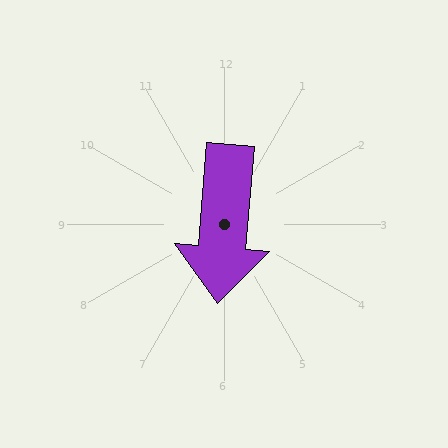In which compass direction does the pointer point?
South.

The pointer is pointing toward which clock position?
Roughly 6 o'clock.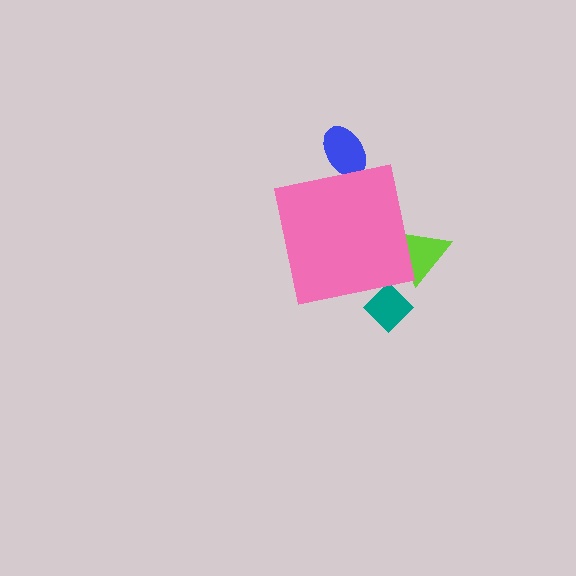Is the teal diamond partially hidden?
Yes, the teal diamond is partially hidden behind the pink square.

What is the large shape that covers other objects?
A pink square.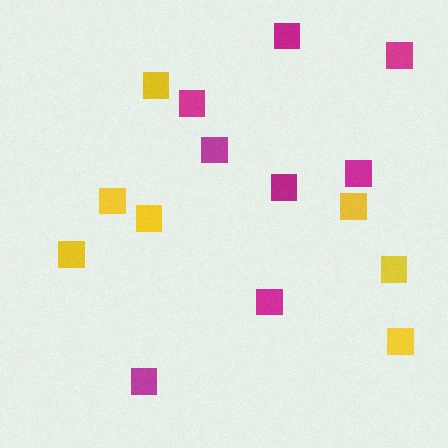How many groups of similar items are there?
There are 2 groups: one group of yellow squares (7) and one group of magenta squares (8).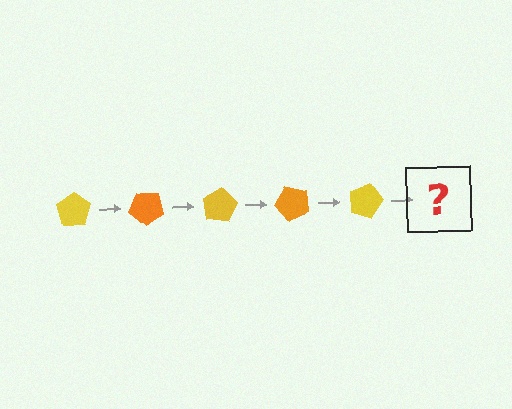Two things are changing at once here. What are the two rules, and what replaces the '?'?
The two rules are that it rotates 40 degrees each step and the color cycles through yellow and orange. The '?' should be an orange pentagon, rotated 200 degrees from the start.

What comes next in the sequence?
The next element should be an orange pentagon, rotated 200 degrees from the start.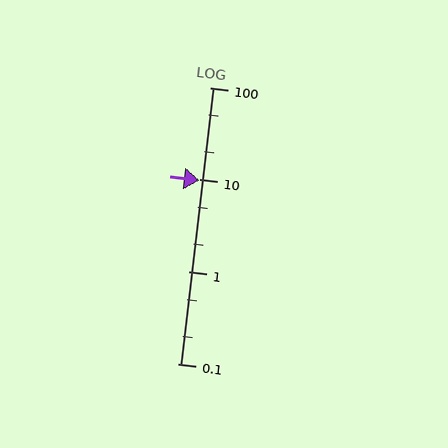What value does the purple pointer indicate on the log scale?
The pointer indicates approximately 9.9.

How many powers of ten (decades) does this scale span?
The scale spans 3 decades, from 0.1 to 100.